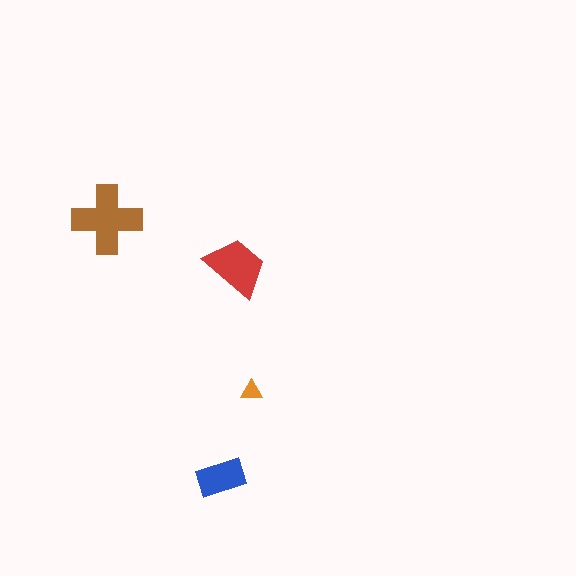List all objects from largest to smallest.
The brown cross, the red trapezoid, the blue rectangle, the orange triangle.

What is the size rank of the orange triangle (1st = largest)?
4th.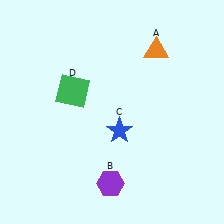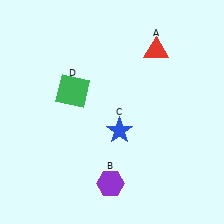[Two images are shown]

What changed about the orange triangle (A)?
In Image 1, A is orange. In Image 2, it changed to red.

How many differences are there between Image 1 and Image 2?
There is 1 difference between the two images.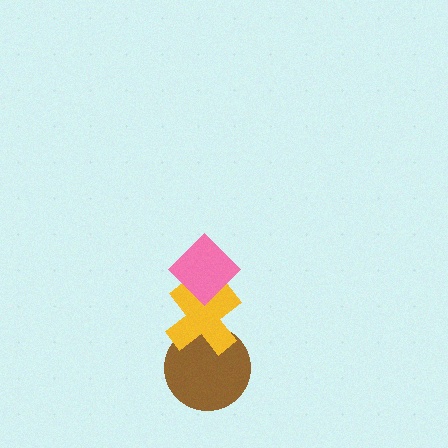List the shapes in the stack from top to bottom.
From top to bottom: the pink diamond, the yellow cross, the brown circle.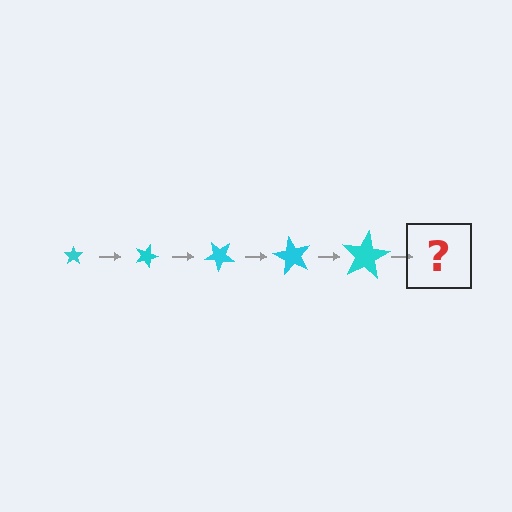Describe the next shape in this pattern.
It should be a star, larger than the previous one and rotated 100 degrees from the start.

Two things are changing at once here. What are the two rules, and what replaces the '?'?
The two rules are that the star grows larger each step and it rotates 20 degrees each step. The '?' should be a star, larger than the previous one and rotated 100 degrees from the start.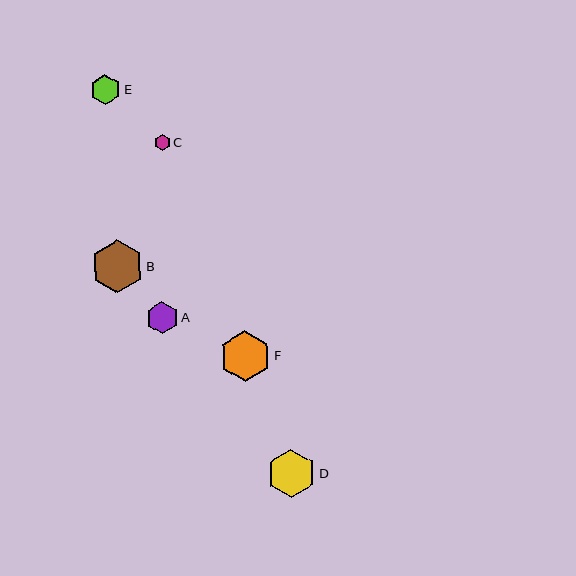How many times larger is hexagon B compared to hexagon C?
Hexagon B is approximately 3.3 times the size of hexagon C.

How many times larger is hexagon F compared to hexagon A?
Hexagon F is approximately 1.6 times the size of hexagon A.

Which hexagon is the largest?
Hexagon B is the largest with a size of approximately 53 pixels.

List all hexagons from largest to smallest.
From largest to smallest: B, F, D, A, E, C.